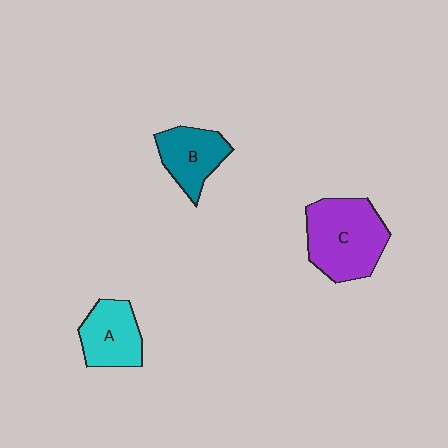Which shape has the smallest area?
Shape B (teal).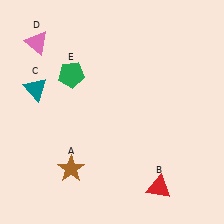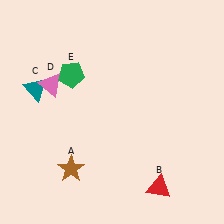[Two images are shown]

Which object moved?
The pink triangle (D) moved down.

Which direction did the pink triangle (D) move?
The pink triangle (D) moved down.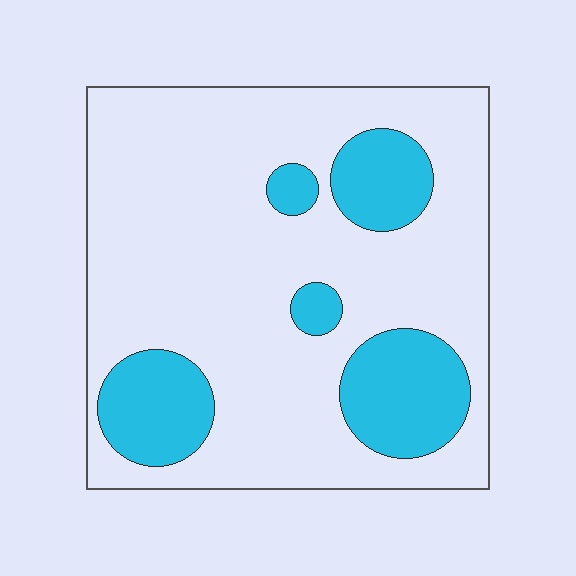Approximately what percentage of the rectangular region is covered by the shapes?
Approximately 25%.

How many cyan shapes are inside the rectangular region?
5.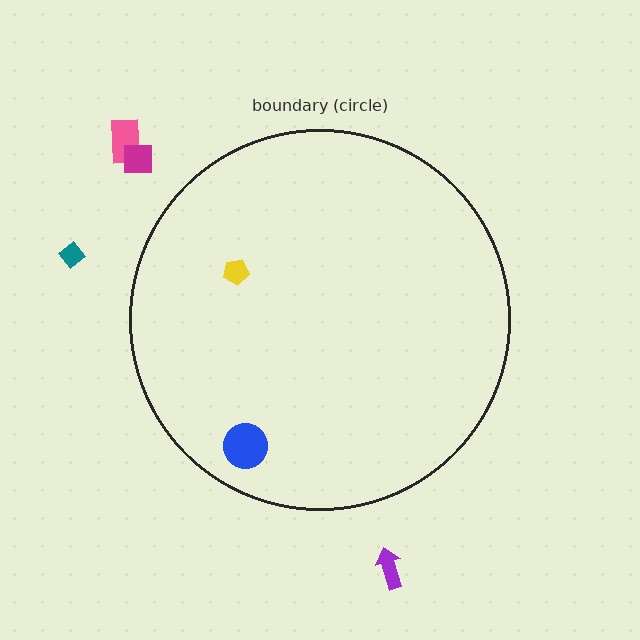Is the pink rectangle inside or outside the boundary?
Outside.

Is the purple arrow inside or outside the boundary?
Outside.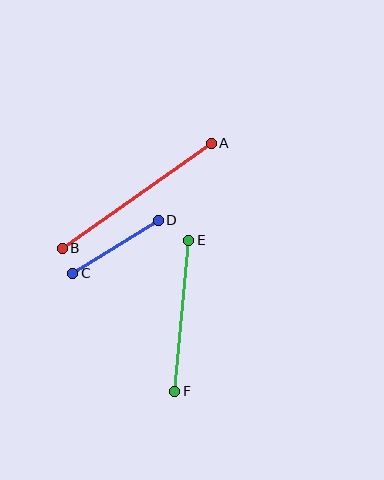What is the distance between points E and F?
The distance is approximately 152 pixels.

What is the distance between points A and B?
The distance is approximately 182 pixels.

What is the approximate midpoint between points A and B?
The midpoint is at approximately (137, 196) pixels.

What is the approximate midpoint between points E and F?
The midpoint is at approximately (182, 316) pixels.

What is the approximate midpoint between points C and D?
The midpoint is at approximately (116, 247) pixels.